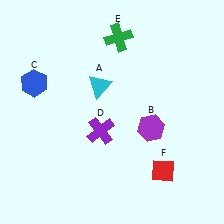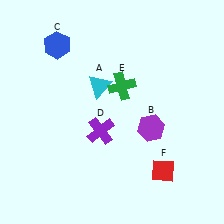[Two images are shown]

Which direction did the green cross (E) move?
The green cross (E) moved down.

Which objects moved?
The objects that moved are: the blue hexagon (C), the green cross (E).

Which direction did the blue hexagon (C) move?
The blue hexagon (C) moved up.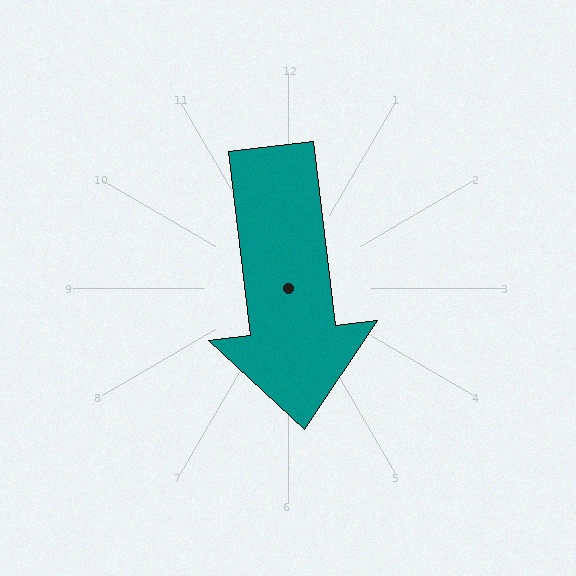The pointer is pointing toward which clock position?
Roughly 6 o'clock.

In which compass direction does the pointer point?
South.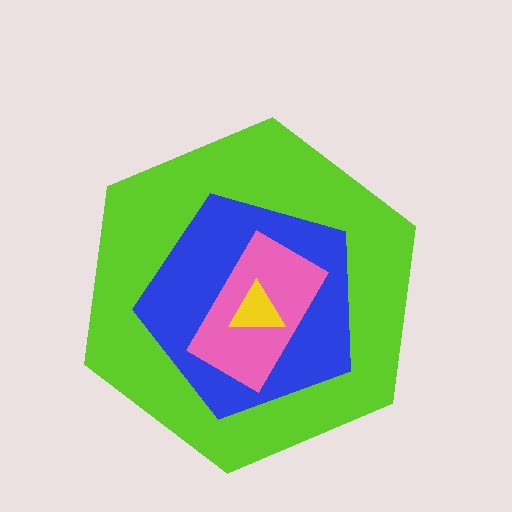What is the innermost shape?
The yellow triangle.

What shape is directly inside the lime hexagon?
The blue pentagon.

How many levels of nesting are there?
4.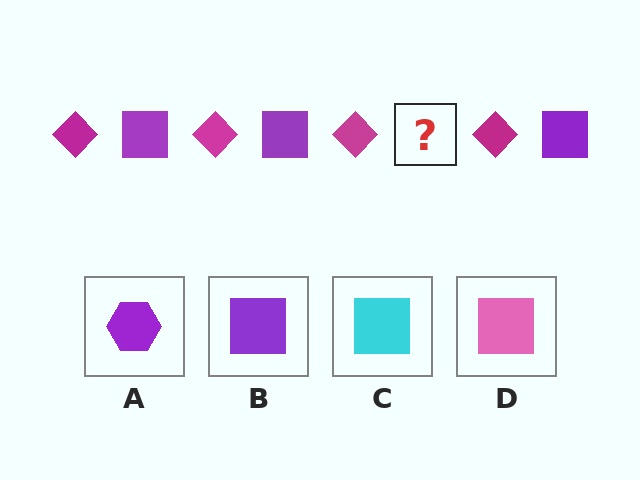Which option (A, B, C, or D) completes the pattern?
B.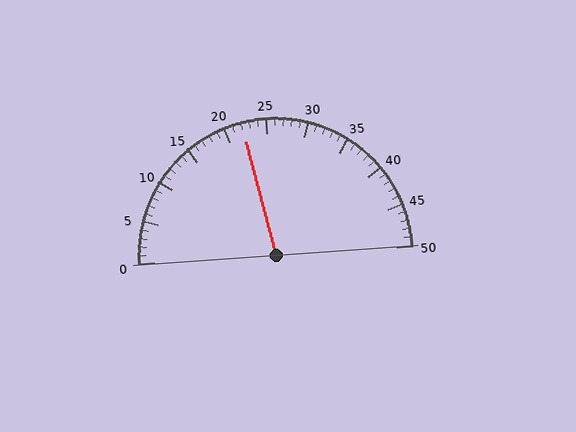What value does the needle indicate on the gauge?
The needle indicates approximately 22.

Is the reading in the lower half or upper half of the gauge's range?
The reading is in the lower half of the range (0 to 50).